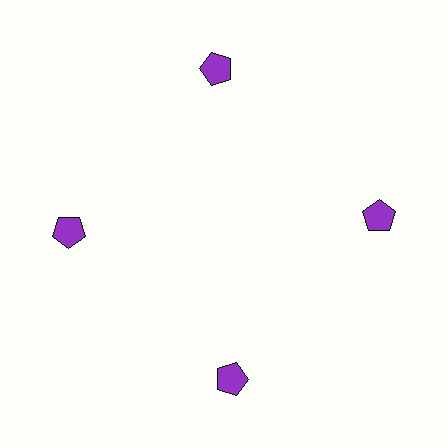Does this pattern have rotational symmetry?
Yes, this pattern has 4-fold rotational symmetry. It looks the same after rotating 90 degrees around the center.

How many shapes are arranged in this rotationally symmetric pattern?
There are 4 shapes, arranged in 4 groups of 1.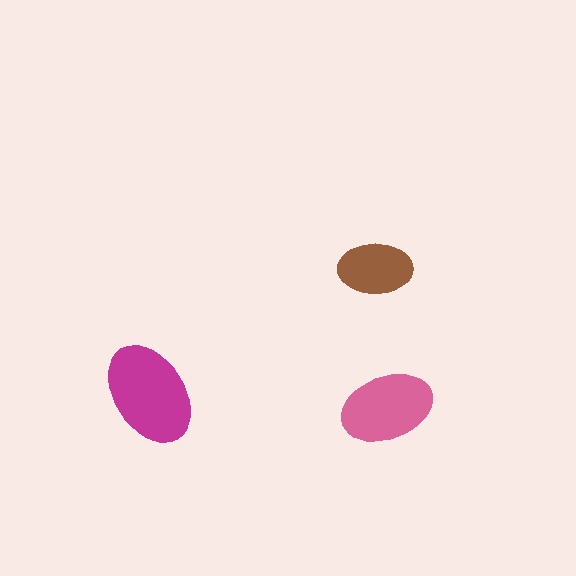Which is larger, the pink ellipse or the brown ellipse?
The pink one.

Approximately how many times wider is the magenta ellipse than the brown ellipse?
About 1.5 times wider.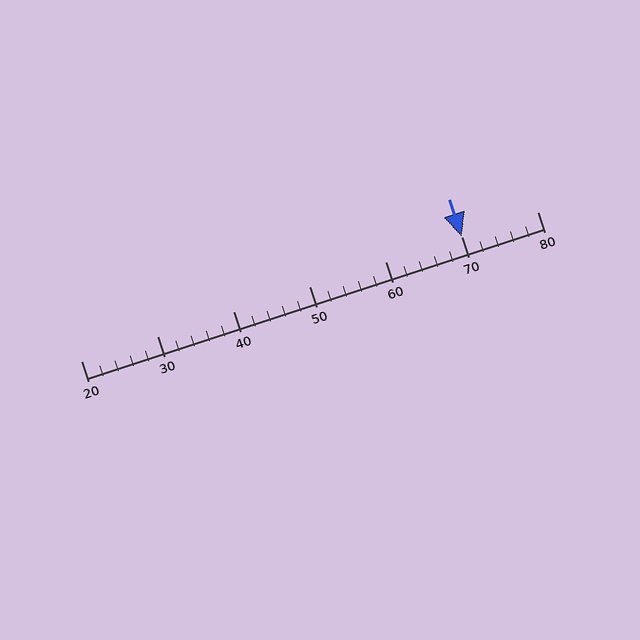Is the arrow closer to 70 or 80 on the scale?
The arrow is closer to 70.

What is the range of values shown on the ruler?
The ruler shows values from 20 to 80.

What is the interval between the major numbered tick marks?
The major tick marks are spaced 10 units apart.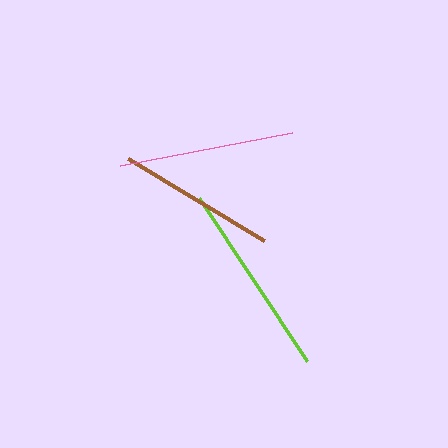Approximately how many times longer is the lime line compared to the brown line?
The lime line is approximately 1.2 times the length of the brown line.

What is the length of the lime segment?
The lime segment is approximately 195 pixels long.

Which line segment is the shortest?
The brown line is the shortest at approximately 159 pixels.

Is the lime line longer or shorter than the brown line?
The lime line is longer than the brown line.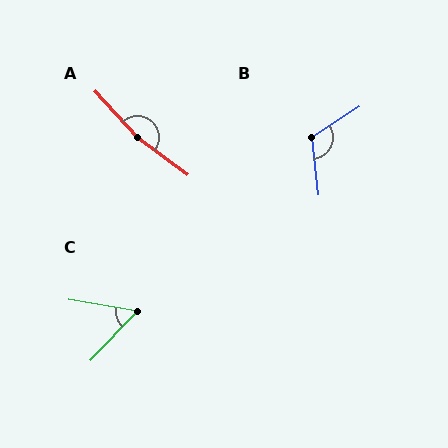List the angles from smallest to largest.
C (56°), B (117°), A (169°).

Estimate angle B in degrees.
Approximately 117 degrees.